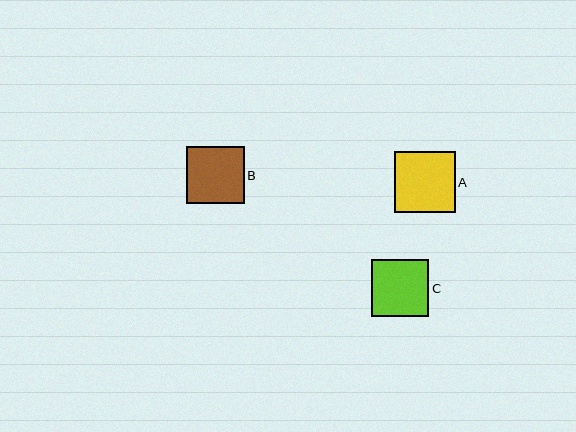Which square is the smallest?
Square B is the smallest with a size of approximately 57 pixels.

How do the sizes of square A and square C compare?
Square A and square C are approximately the same size.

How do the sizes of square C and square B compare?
Square C and square B are approximately the same size.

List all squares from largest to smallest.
From largest to smallest: A, C, B.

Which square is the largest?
Square A is the largest with a size of approximately 60 pixels.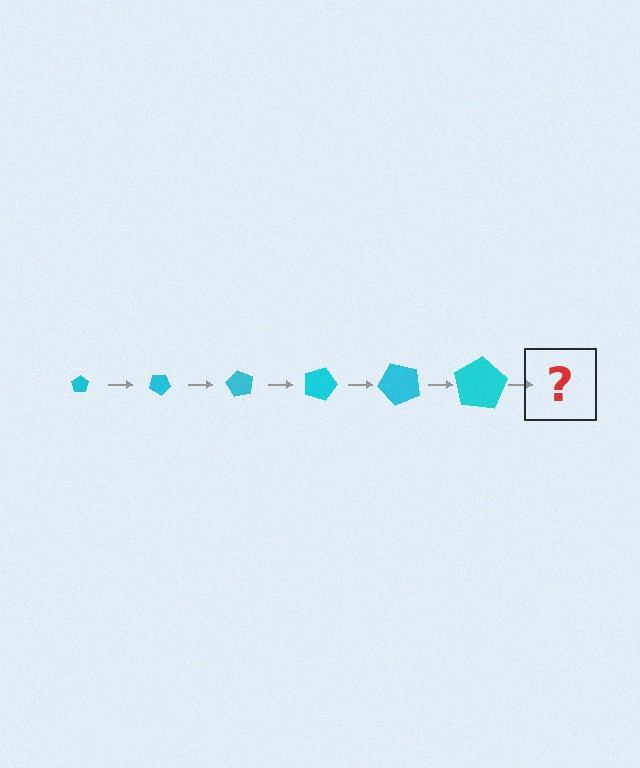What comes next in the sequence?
The next element should be a pentagon, larger than the previous one and rotated 180 degrees from the start.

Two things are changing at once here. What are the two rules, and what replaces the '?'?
The two rules are that the pentagon grows larger each step and it rotates 30 degrees each step. The '?' should be a pentagon, larger than the previous one and rotated 180 degrees from the start.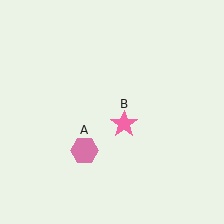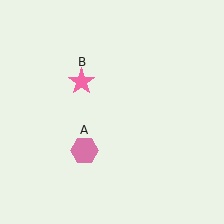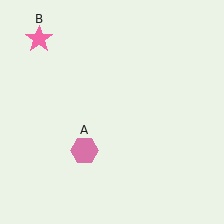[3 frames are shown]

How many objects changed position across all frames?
1 object changed position: pink star (object B).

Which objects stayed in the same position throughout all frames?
Pink hexagon (object A) remained stationary.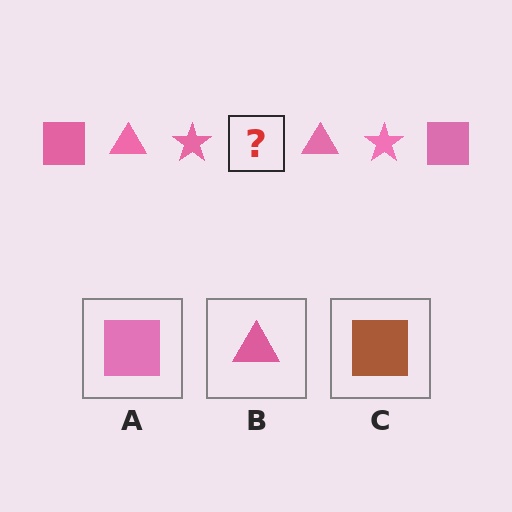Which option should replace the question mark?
Option A.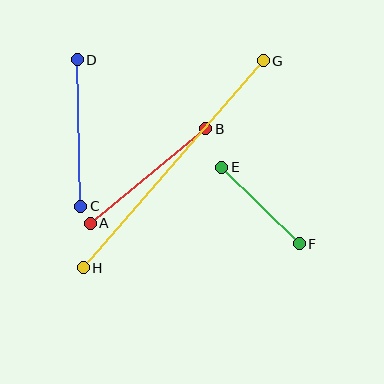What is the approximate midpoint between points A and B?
The midpoint is at approximately (148, 176) pixels.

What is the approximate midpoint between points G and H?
The midpoint is at approximately (173, 164) pixels.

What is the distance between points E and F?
The distance is approximately 109 pixels.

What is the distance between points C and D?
The distance is approximately 147 pixels.